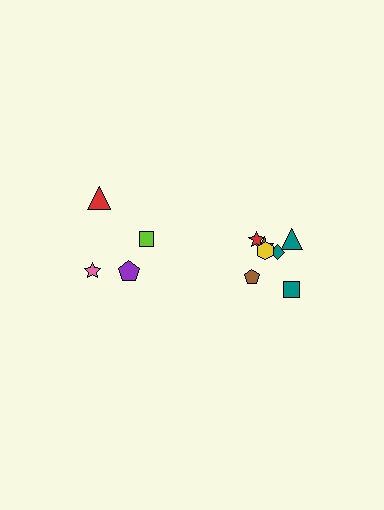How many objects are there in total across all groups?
There are 11 objects.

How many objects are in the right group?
There are 7 objects.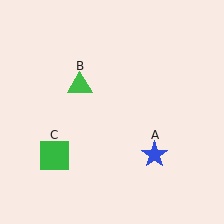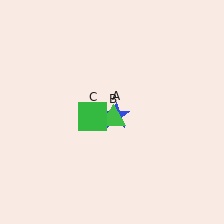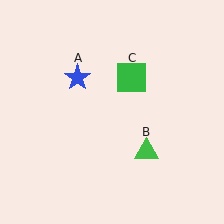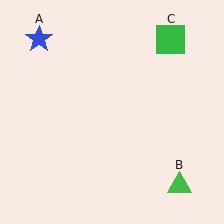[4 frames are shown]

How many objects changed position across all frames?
3 objects changed position: blue star (object A), green triangle (object B), green square (object C).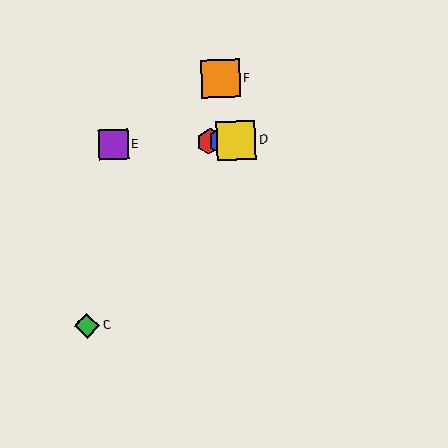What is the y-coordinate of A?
Object A is at y≈141.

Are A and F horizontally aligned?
No, A is at y≈141 and F is at y≈79.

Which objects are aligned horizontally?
Objects A, B, D, E are aligned horizontally.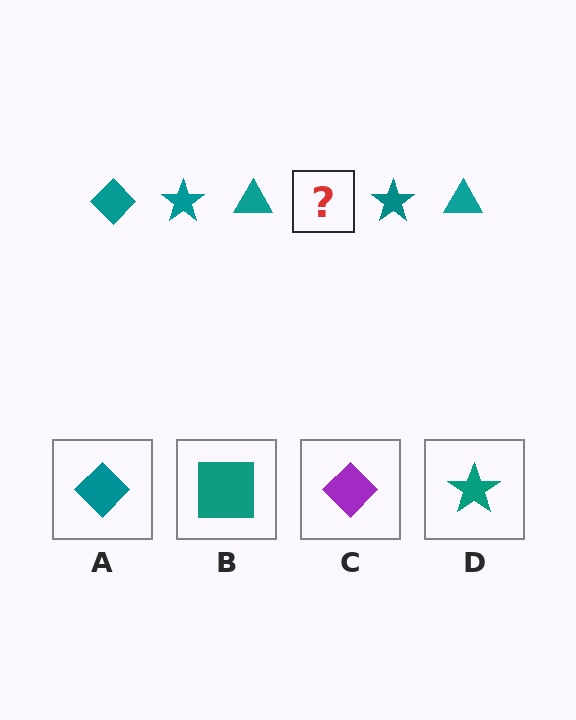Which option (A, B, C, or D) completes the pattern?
A.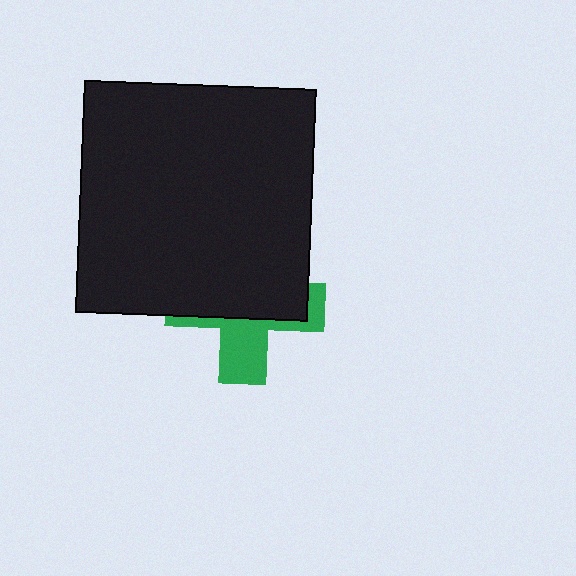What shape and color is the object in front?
The object in front is a black square.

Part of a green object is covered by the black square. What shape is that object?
It is a cross.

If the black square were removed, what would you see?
You would see the complete green cross.